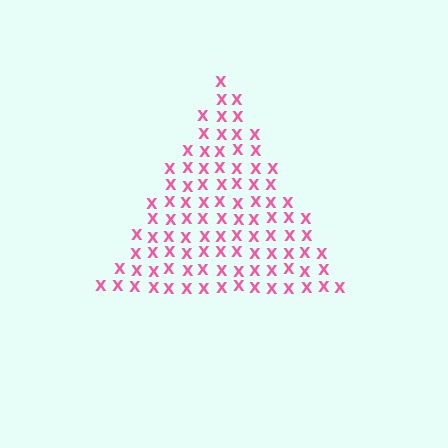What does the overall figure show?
The overall figure shows a triangle.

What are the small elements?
The small elements are letter X's.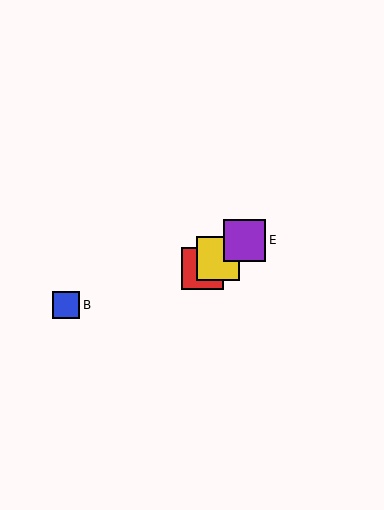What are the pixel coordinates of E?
Object E is at (245, 240).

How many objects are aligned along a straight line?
4 objects (A, C, D, E) are aligned along a straight line.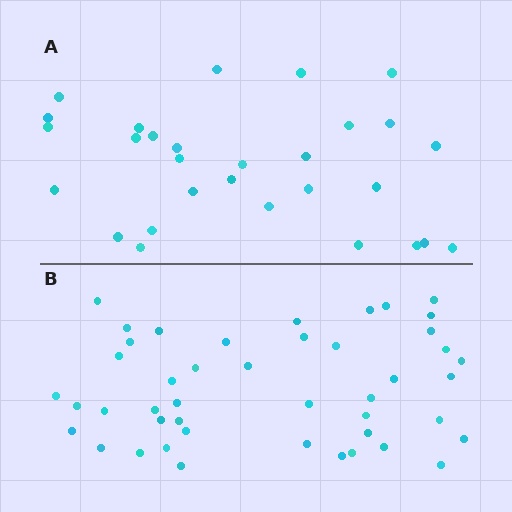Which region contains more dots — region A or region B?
Region B (the bottom region) has more dots.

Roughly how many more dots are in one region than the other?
Region B has approximately 15 more dots than region A.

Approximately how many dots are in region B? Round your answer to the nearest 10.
About 40 dots. (The exact count is 45, which rounds to 40.)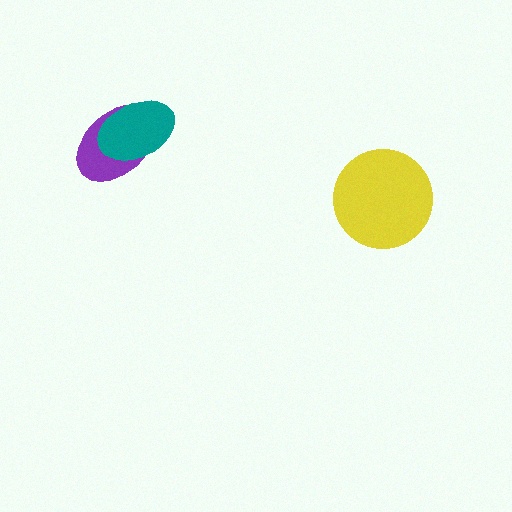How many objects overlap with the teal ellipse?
1 object overlaps with the teal ellipse.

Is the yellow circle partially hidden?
No, no other shape covers it.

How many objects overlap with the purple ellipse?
1 object overlaps with the purple ellipse.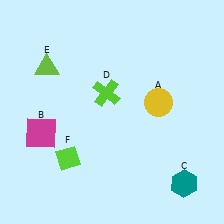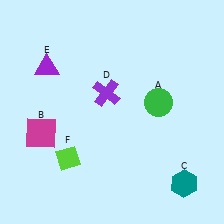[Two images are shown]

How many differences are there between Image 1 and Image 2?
There are 3 differences between the two images.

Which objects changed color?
A changed from yellow to green. D changed from lime to purple. E changed from lime to purple.